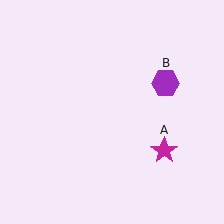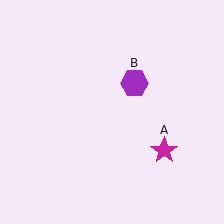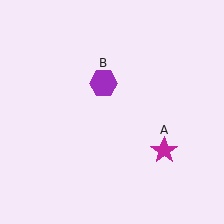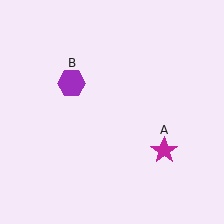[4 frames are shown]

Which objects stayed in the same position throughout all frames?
Magenta star (object A) remained stationary.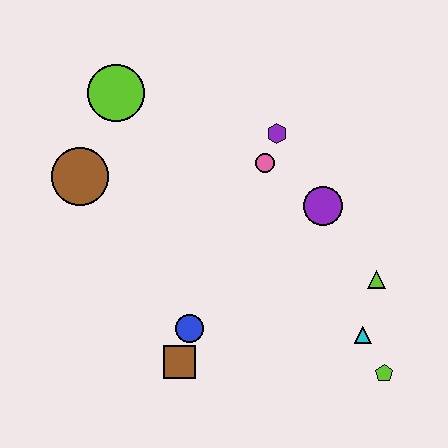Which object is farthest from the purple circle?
The brown circle is farthest from the purple circle.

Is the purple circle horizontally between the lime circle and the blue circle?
No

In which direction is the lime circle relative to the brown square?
The lime circle is above the brown square.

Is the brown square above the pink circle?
No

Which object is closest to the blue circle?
The brown square is closest to the blue circle.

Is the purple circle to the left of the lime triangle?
Yes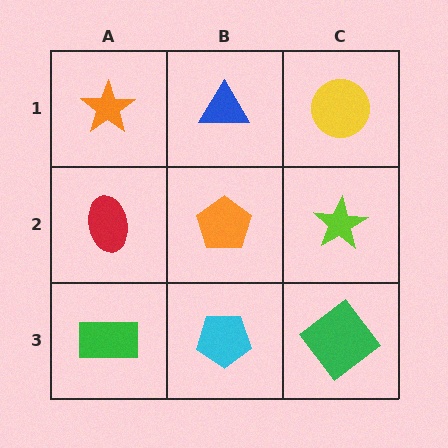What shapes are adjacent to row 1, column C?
A lime star (row 2, column C), a blue triangle (row 1, column B).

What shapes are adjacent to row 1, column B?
An orange pentagon (row 2, column B), an orange star (row 1, column A), a yellow circle (row 1, column C).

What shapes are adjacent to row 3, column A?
A red ellipse (row 2, column A), a cyan pentagon (row 3, column B).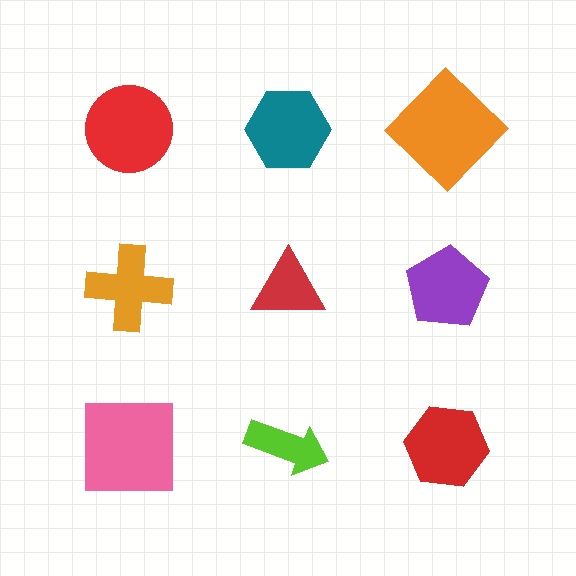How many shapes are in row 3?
3 shapes.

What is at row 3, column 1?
A pink square.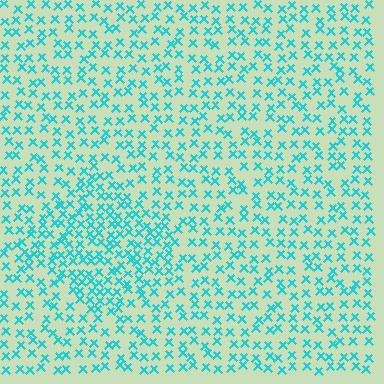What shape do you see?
I see a diamond.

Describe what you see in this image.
The image contains small cyan elements arranged at two different densities. A diamond-shaped region is visible where the elements are more densely packed than the surrounding area.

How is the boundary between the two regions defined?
The boundary is defined by a change in element density (approximately 1.7x ratio). All elements are the same color, size, and shape.